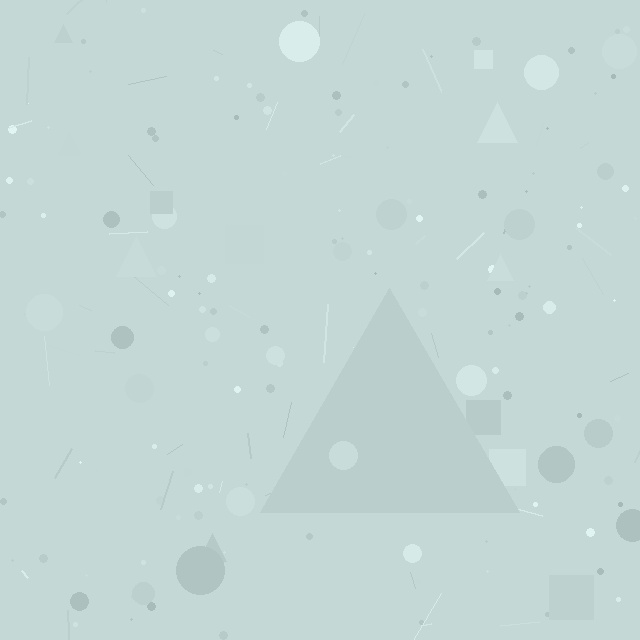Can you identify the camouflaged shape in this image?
The camouflaged shape is a triangle.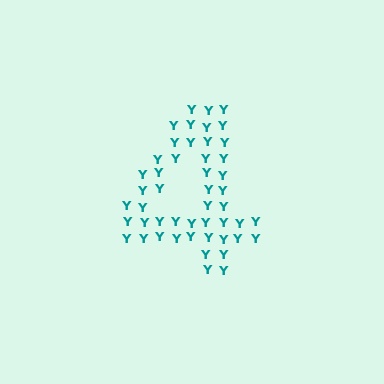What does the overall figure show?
The overall figure shows the digit 4.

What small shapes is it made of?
It is made of small letter Y's.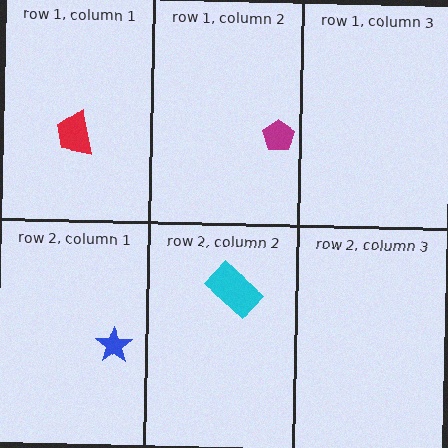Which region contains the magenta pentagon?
The row 1, column 2 region.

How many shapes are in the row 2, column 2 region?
1.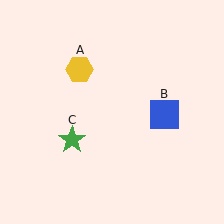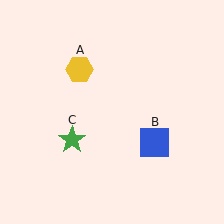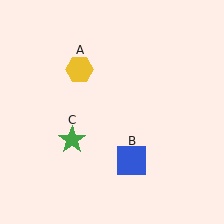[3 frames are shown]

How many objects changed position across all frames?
1 object changed position: blue square (object B).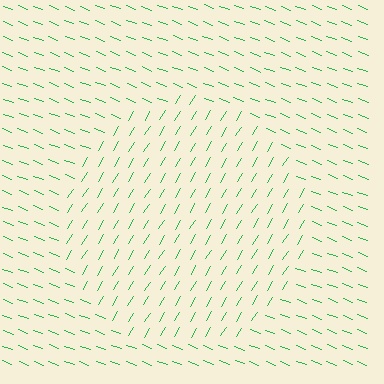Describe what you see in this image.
The image is filled with small green line segments. A circle region in the image has lines oriented differently from the surrounding lines, creating a visible texture boundary.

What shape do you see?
I see a circle.